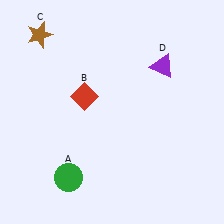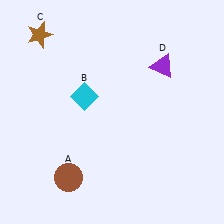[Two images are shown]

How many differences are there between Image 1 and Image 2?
There are 2 differences between the two images.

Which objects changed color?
A changed from green to brown. B changed from red to cyan.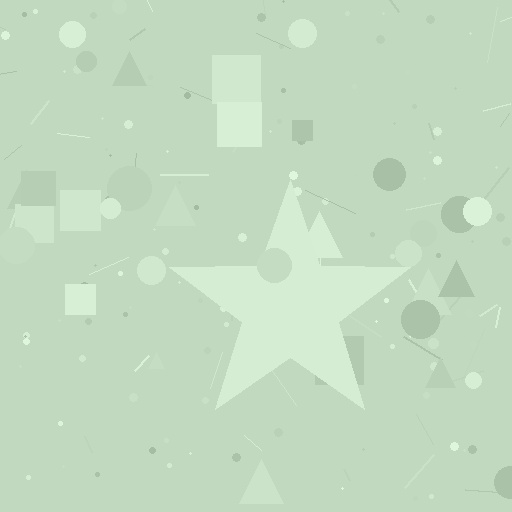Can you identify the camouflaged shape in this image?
The camouflaged shape is a star.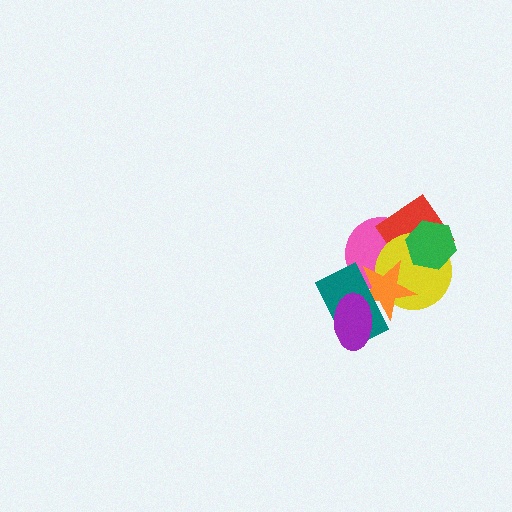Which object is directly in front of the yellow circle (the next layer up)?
The orange star is directly in front of the yellow circle.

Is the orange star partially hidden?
Yes, it is partially covered by another shape.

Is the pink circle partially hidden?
Yes, it is partially covered by another shape.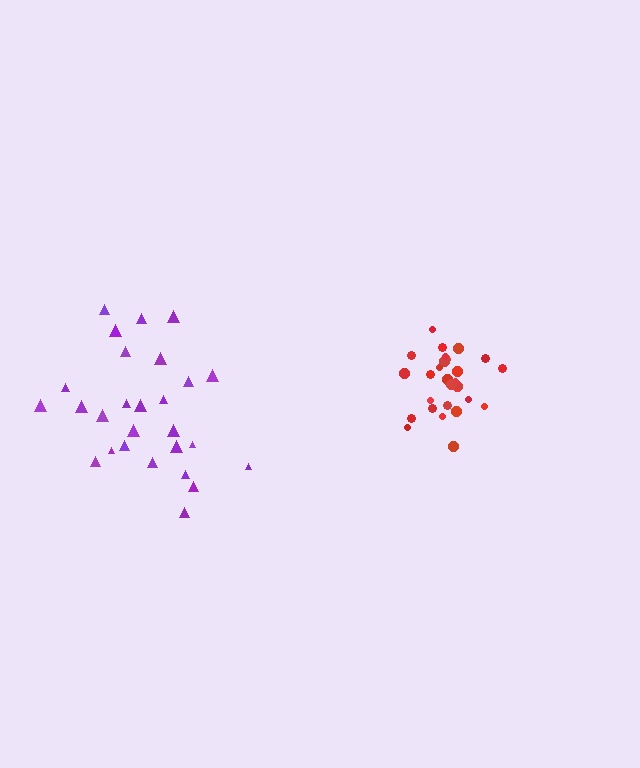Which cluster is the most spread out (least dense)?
Purple.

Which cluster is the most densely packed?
Red.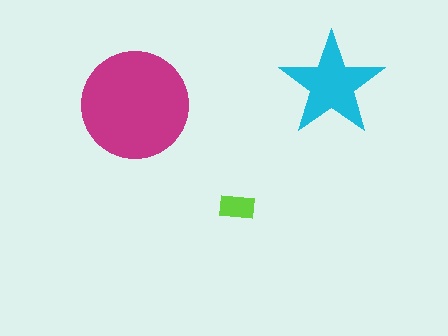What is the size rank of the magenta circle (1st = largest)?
1st.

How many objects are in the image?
There are 3 objects in the image.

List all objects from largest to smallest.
The magenta circle, the cyan star, the lime rectangle.